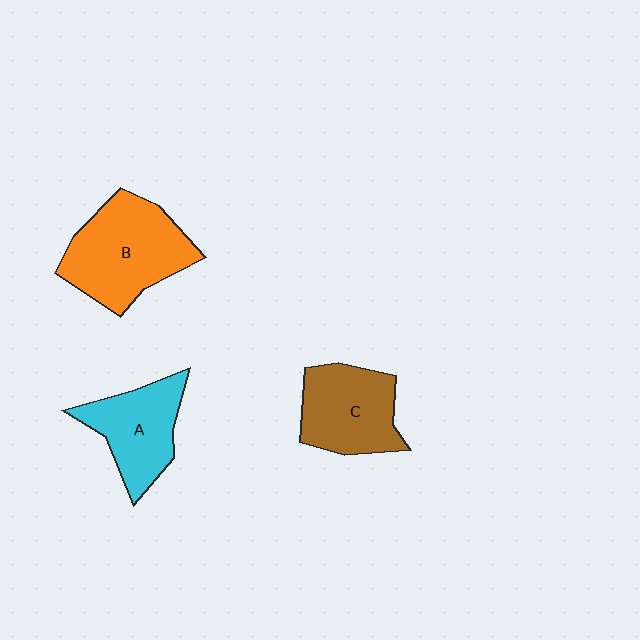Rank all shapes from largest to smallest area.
From largest to smallest: B (orange), C (brown), A (cyan).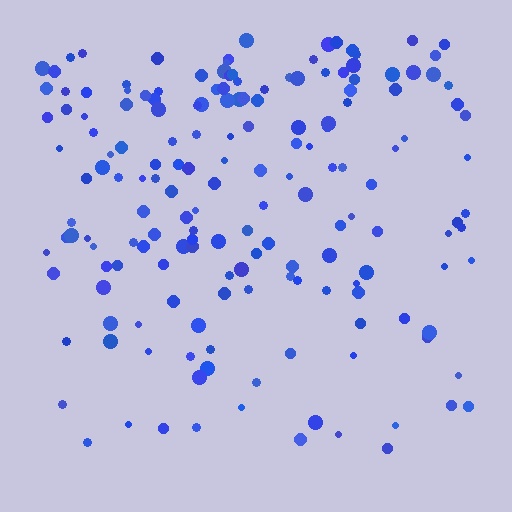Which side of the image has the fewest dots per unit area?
The bottom.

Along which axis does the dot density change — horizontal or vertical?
Vertical.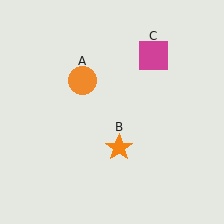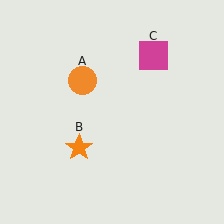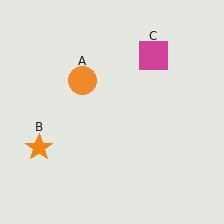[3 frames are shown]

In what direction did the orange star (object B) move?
The orange star (object B) moved left.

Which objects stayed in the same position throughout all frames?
Orange circle (object A) and magenta square (object C) remained stationary.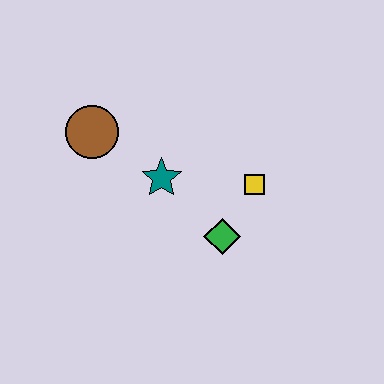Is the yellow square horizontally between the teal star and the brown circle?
No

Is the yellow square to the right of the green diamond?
Yes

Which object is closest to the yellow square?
The green diamond is closest to the yellow square.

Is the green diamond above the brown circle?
No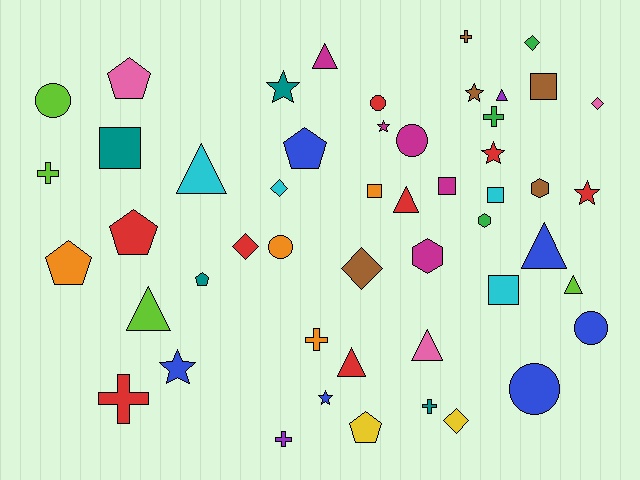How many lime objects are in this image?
There are 4 lime objects.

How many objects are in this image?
There are 50 objects.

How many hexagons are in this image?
There are 3 hexagons.